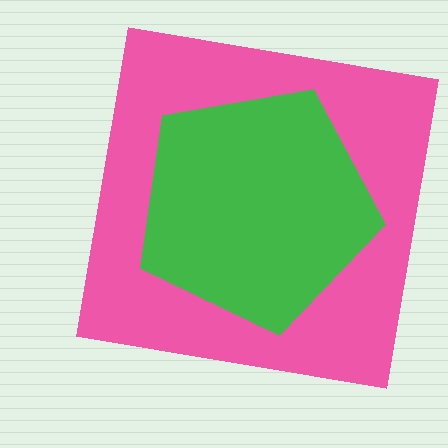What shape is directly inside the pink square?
The green pentagon.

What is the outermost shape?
The pink square.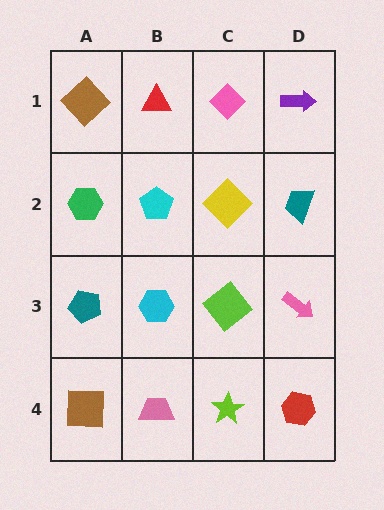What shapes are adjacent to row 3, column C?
A yellow diamond (row 2, column C), a lime star (row 4, column C), a cyan hexagon (row 3, column B), a pink arrow (row 3, column D).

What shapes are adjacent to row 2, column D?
A purple arrow (row 1, column D), a pink arrow (row 3, column D), a yellow diamond (row 2, column C).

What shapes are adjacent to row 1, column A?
A green hexagon (row 2, column A), a red triangle (row 1, column B).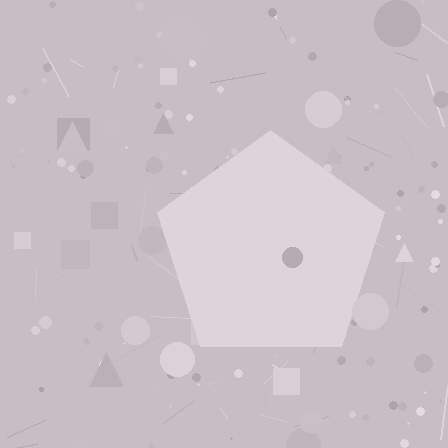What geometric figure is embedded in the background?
A pentagon is embedded in the background.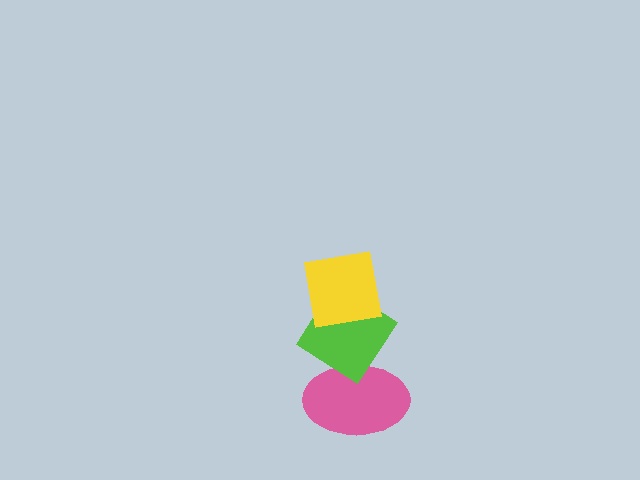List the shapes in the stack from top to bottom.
From top to bottom: the yellow square, the lime diamond, the pink ellipse.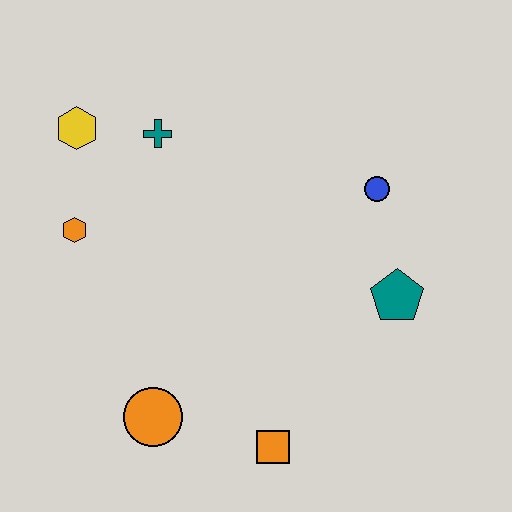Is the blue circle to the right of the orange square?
Yes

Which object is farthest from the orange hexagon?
The teal pentagon is farthest from the orange hexagon.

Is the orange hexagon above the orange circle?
Yes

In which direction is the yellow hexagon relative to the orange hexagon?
The yellow hexagon is above the orange hexagon.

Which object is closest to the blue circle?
The teal pentagon is closest to the blue circle.